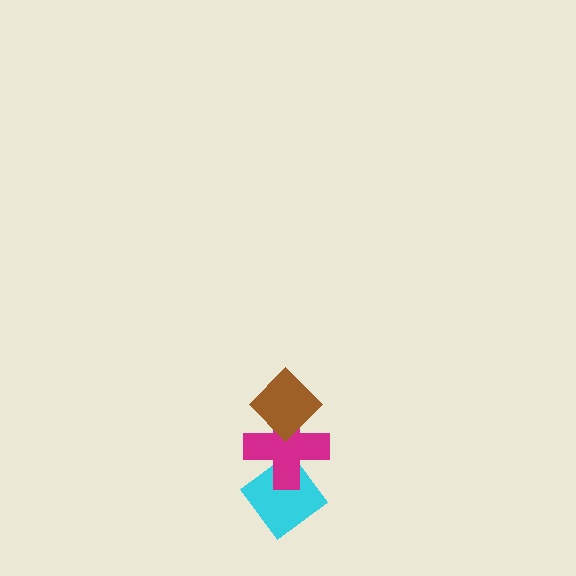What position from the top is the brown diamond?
The brown diamond is 1st from the top.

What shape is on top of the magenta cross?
The brown diamond is on top of the magenta cross.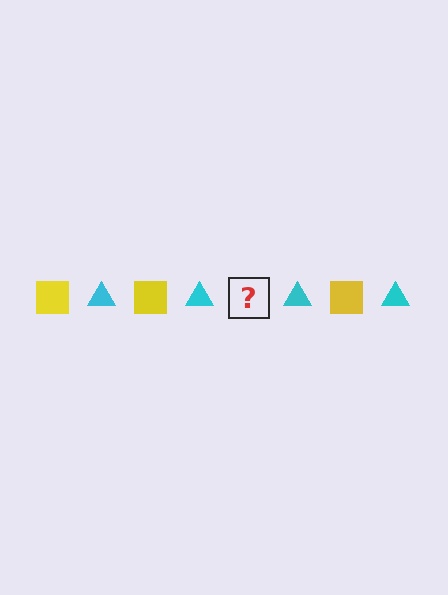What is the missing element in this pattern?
The missing element is a yellow square.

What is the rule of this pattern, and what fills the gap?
The rule is that the pattern alternates between yellow square and cyan triangle. The gap should be filled with a yellow square.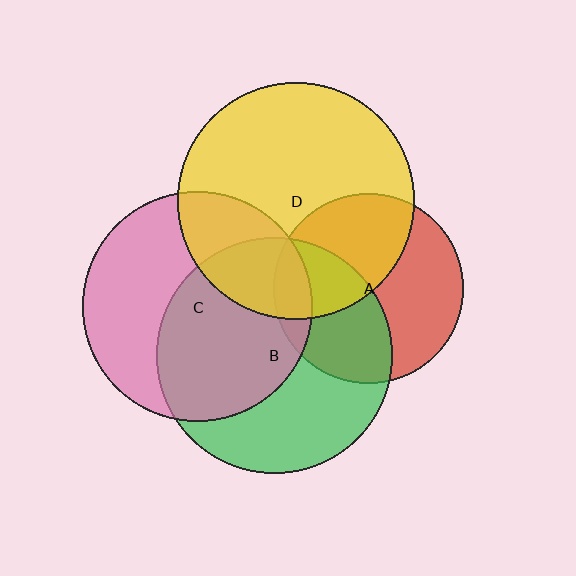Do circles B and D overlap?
Yes.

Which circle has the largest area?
Circle D (yellow).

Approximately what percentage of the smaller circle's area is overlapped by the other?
Approximately 25%.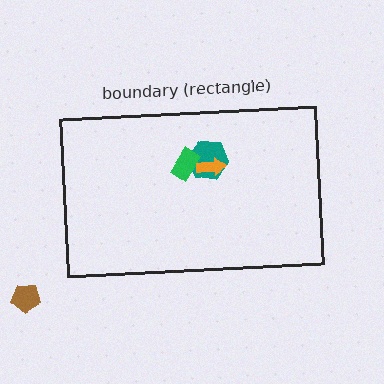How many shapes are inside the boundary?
3 inside, 1 outside.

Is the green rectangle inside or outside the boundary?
Inside.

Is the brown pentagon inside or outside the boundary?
Outside.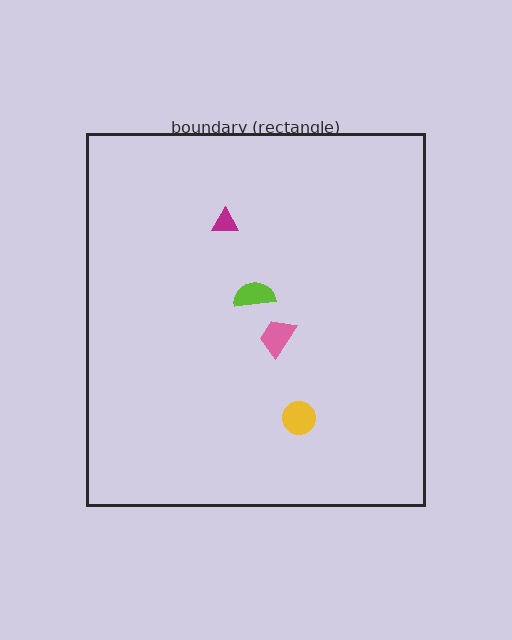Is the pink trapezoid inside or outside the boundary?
Inside.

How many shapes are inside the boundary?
4 inside, 0 outside.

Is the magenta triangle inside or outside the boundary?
Inside.